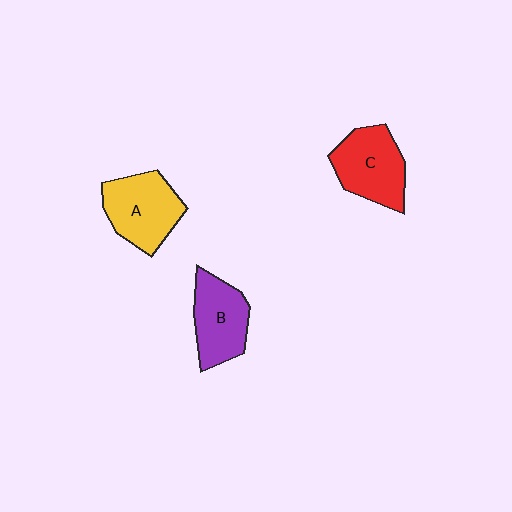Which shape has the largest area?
Shape C (red).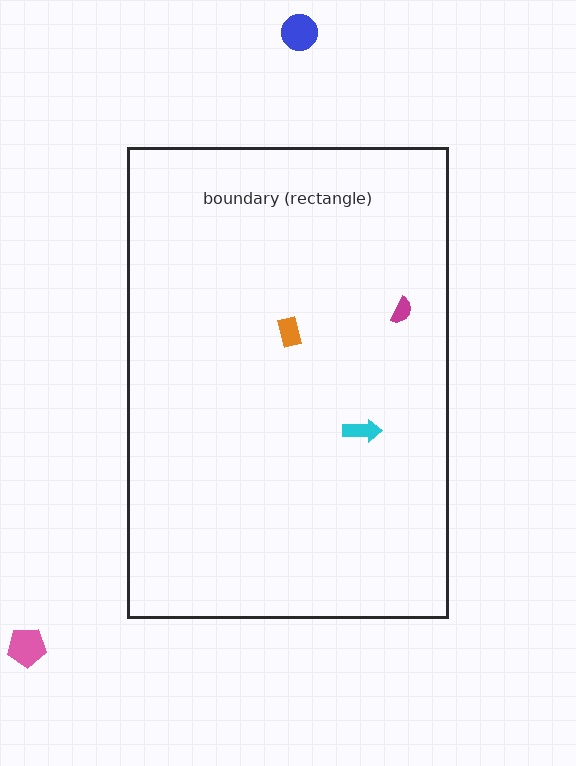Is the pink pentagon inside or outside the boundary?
Outside.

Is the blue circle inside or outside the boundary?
Outside.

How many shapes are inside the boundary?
3 inside, 2 outside.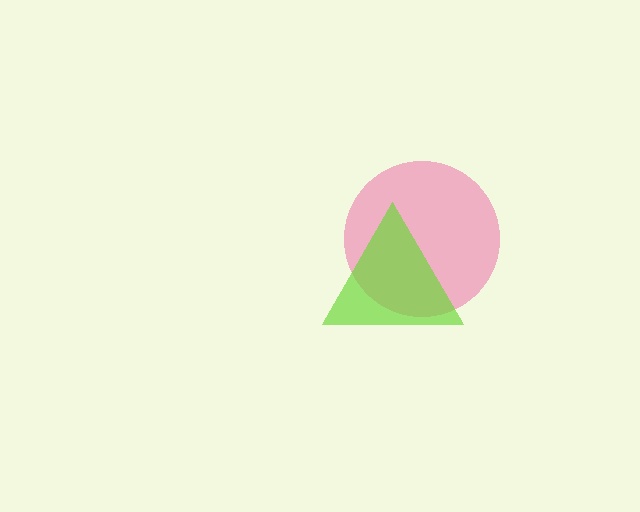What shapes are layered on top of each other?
The layered shapes are: a pink circle, a lime triangle.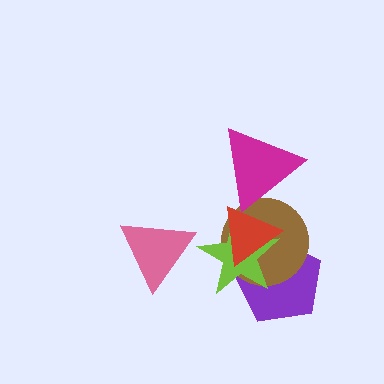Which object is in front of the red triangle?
The magenta triangle is in front of the red triangle.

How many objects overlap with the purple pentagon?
3 objects overlap with the purple pentagon.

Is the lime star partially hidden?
Yes, it is partially covered by another shape.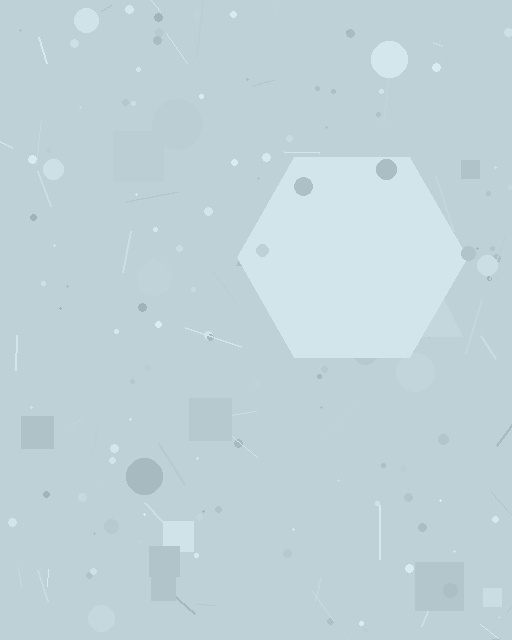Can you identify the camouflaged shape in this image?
The camouflaged shape is a hexagon.